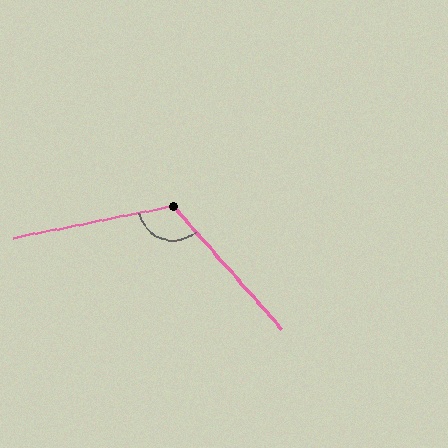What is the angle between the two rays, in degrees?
Approximately 120 degrees.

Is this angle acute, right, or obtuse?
It is obtuse.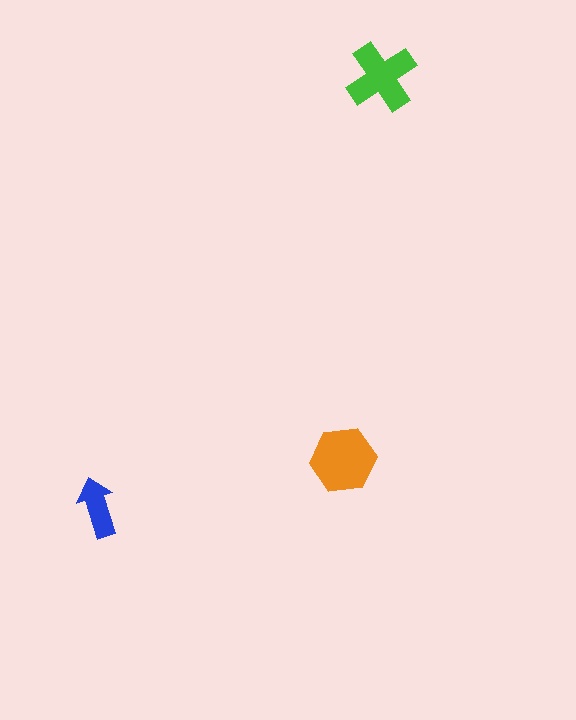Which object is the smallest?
The blue arrow.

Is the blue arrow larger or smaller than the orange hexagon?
Smaller.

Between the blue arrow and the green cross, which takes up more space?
The green cross.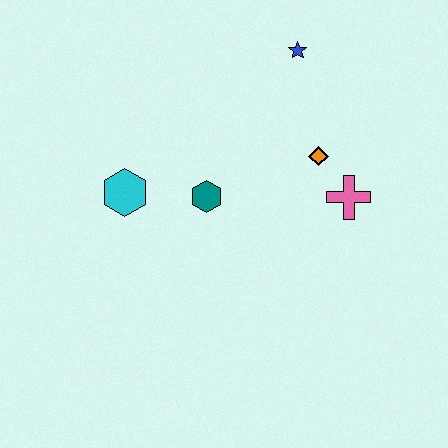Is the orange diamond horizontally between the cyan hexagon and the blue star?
No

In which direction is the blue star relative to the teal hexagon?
The blue star is above the teal hexagon.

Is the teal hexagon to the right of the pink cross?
No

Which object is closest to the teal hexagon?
The cyan hexagon is closest to the teal hexagon.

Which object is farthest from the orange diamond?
The cyan hexagon is farthest from the orange diamond.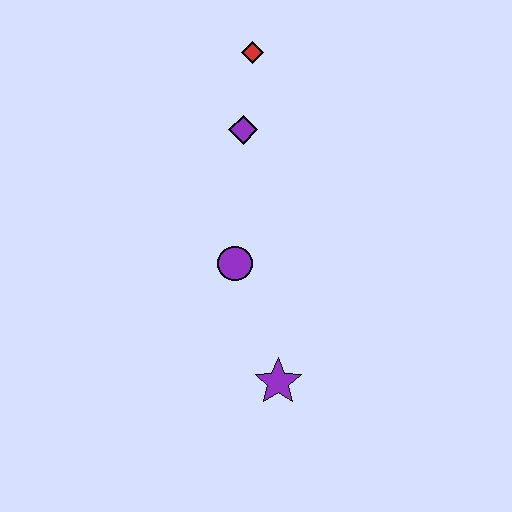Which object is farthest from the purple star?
The red diamond is farthest from the purple star.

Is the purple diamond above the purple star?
Yes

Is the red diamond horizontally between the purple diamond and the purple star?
Yes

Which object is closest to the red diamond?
The purple diamond is closest to the red diamond.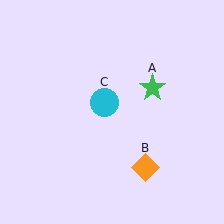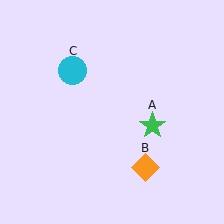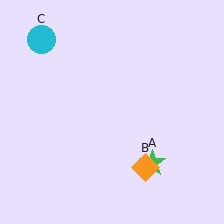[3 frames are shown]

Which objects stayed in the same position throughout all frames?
Orange diamond (object B) remained stationary.